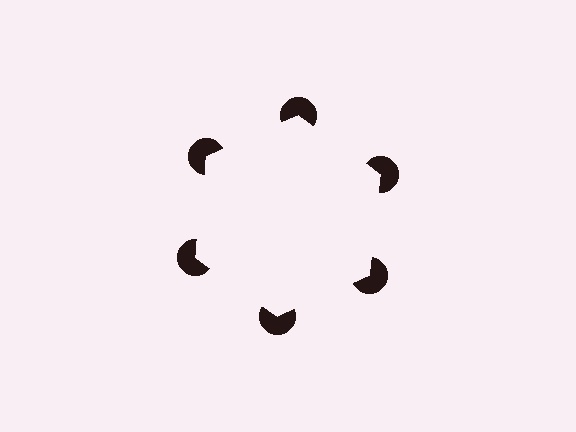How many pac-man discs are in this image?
There are 6 — one at each vertex of the illusory hexagon.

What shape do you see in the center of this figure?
An illusory hexagon — its edges are inferred from the aligned wedge cuts in the pac-man discs, not physically drawn.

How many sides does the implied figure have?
6 sides.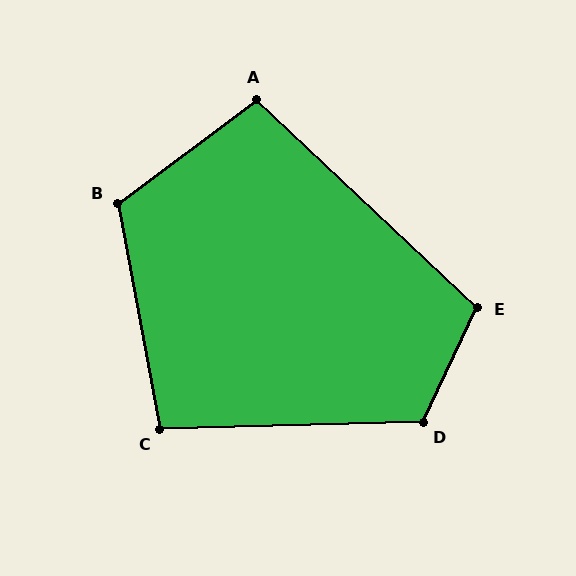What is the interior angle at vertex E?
Approximately 108 degrees (obtuse).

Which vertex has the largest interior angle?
D, at approximately 117 degrees.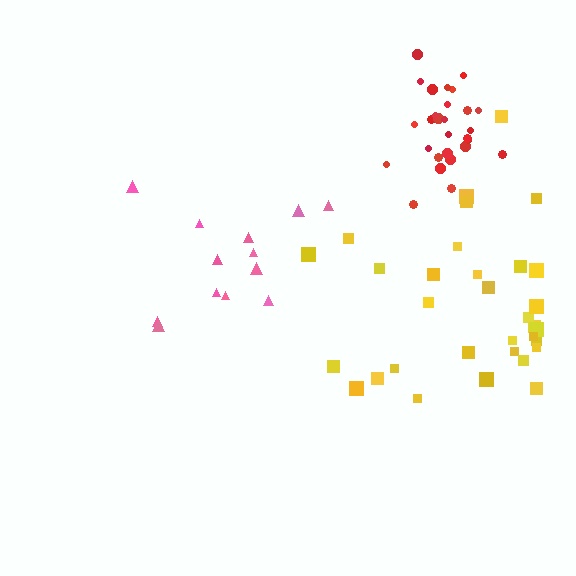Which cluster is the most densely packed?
Red.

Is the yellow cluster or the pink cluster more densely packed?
Yellow.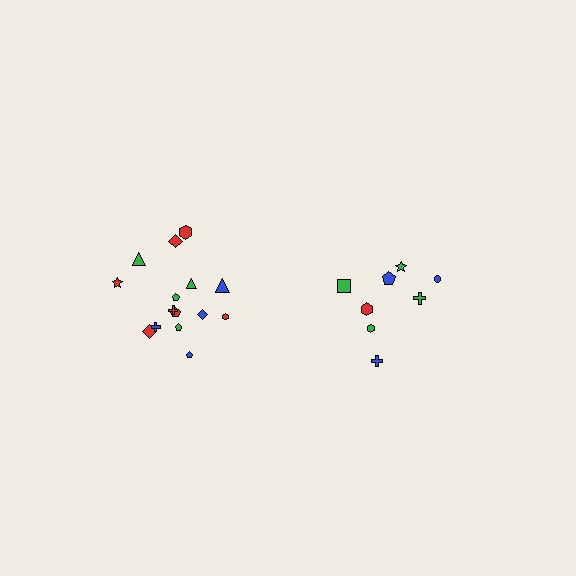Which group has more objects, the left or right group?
The left group.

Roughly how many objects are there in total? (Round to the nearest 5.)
Roughly 25 objects in total.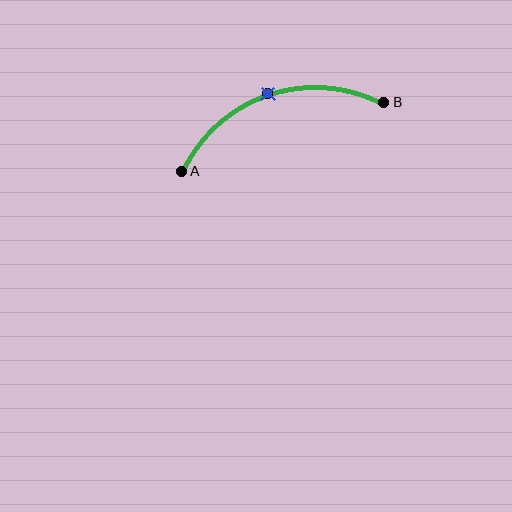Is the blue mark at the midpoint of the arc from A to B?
Yes. The blue mark lies on the arc at equal arc-length from both A and B — it is the arc midpoint.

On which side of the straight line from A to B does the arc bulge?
The arc bulges above the straight line connecting A and B.